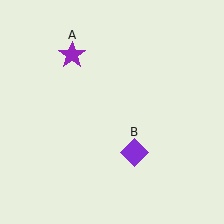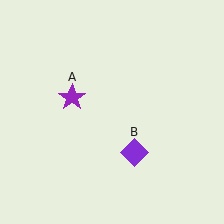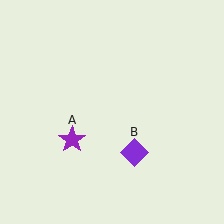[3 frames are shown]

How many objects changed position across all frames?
1 object changed position: purple star (object A).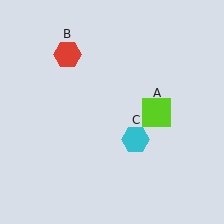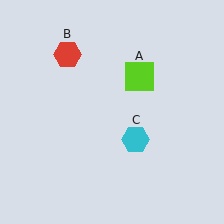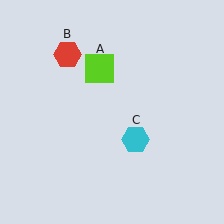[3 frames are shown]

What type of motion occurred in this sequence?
The lime square (object A) rotated counterclockwise around the center of the scene.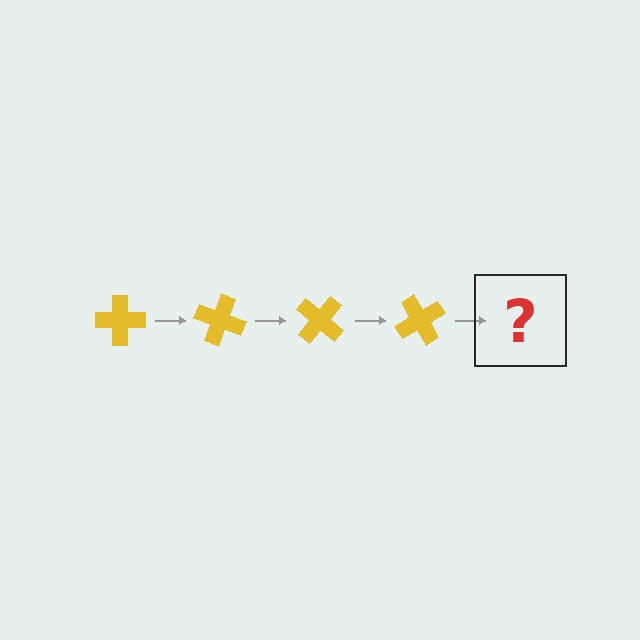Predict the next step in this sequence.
The next step is a yellow cross rotated 80 degrees.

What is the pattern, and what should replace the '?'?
The pattern is that the cross rotates 20 degrees each step. The '?' should be a yellow cross rotated 80 degrees.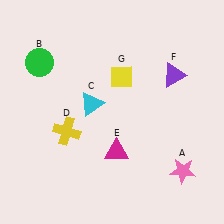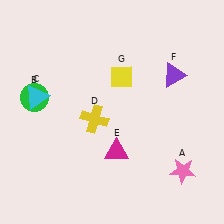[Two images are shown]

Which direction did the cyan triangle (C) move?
The cyan triangle (C) moved left.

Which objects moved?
The objects that moved are: the green circle (B), the cyan triangle (C), the yellow cross (D).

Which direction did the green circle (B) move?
The green circle (B) moved down.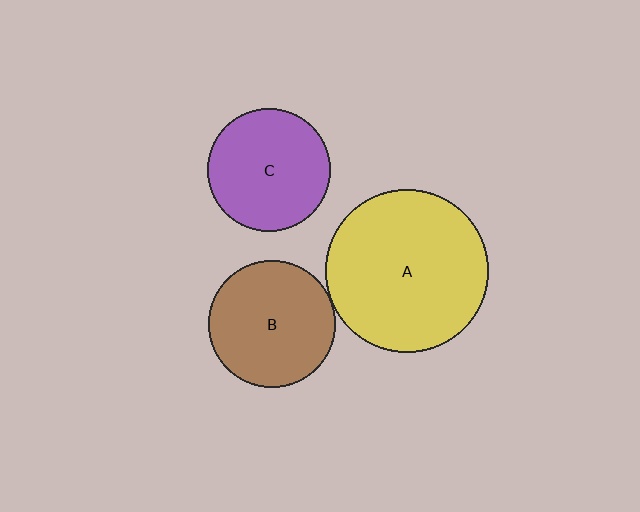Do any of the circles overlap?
No, none of the circles overlap.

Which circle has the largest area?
Circle A (yellow).